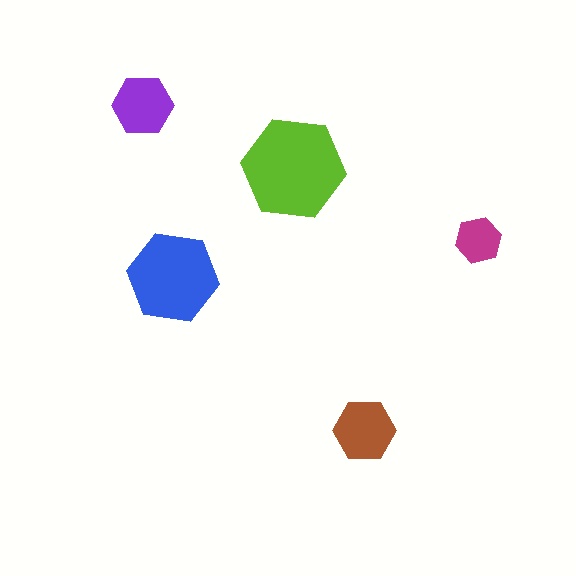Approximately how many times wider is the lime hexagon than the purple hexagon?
About 1.5 times wider.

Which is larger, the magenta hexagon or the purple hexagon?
The purple one.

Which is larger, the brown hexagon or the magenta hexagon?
The brown one.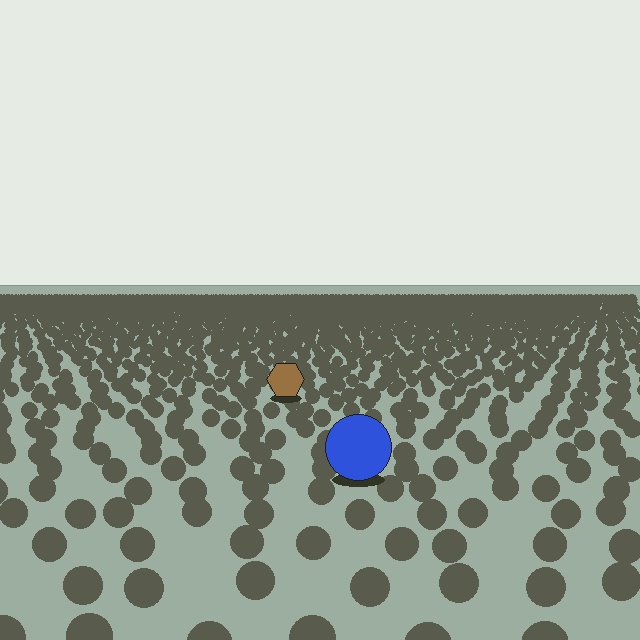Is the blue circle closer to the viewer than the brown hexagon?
Yes. The blue circle is closer — you can tell from the texture gradient: the ground texture is coarser near it.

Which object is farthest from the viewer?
The brown hexagon is farthest from the viewer. It appears smaller and the ground texture around it is denser.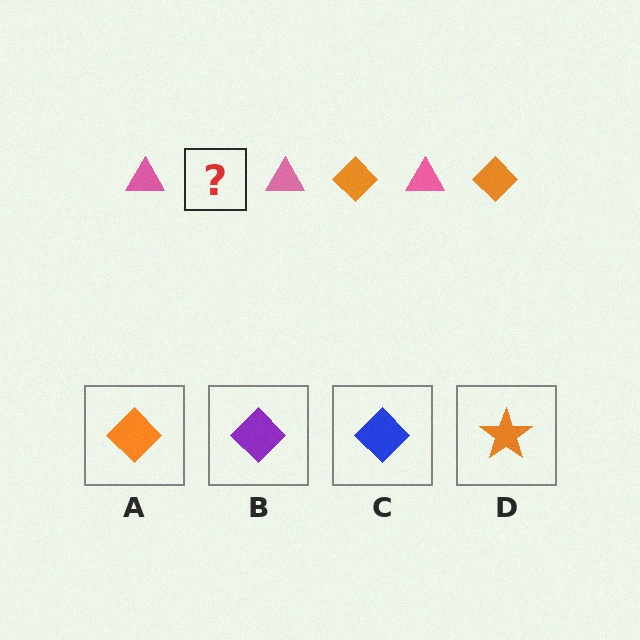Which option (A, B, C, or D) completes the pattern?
A.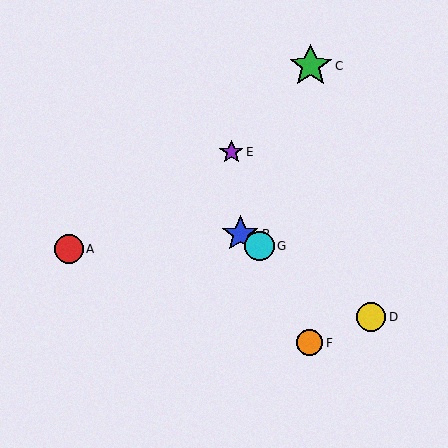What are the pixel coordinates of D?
Object D is at (371, 317).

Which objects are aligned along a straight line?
Objects B, D, G are aligned along a straight line.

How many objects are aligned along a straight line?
3 objects (B, D, G) are aligned along a straight line.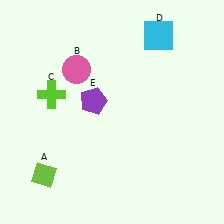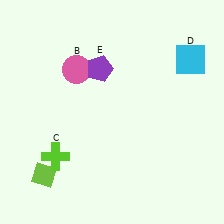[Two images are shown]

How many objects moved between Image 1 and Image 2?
3 objects moved between the two images.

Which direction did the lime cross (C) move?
The lime cross (C) moved down.